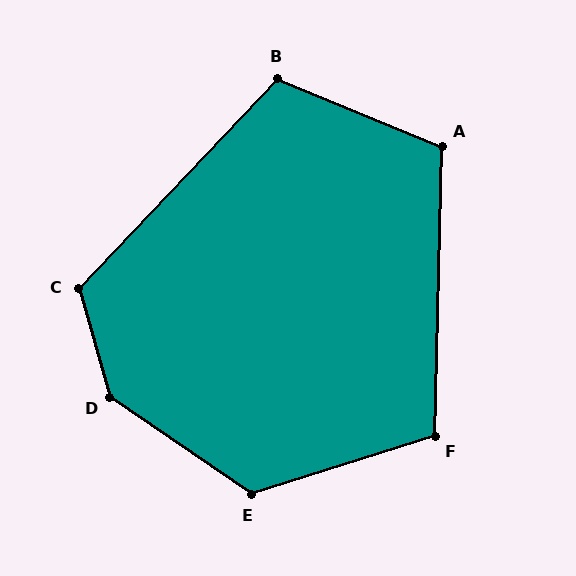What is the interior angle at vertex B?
Approximately 111 degrees (obtuse).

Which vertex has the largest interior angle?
D, at approximately 140 degrees.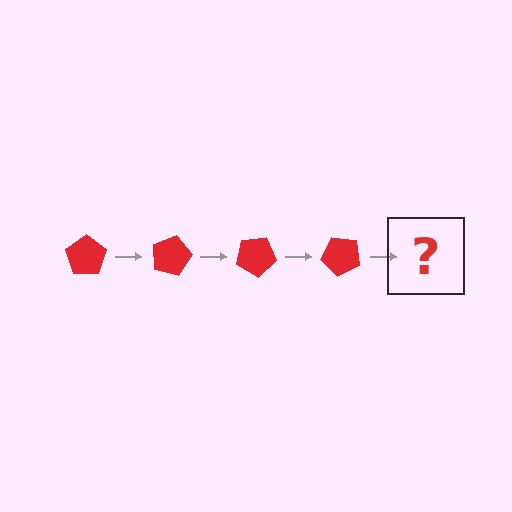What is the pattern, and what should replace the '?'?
The pattern is that the pentagon rotates 15 degrees each step. The '?' should be a red pentagon rotated 60 degrees.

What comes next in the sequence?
The next element should be a red pentagon rotated 60 degrees.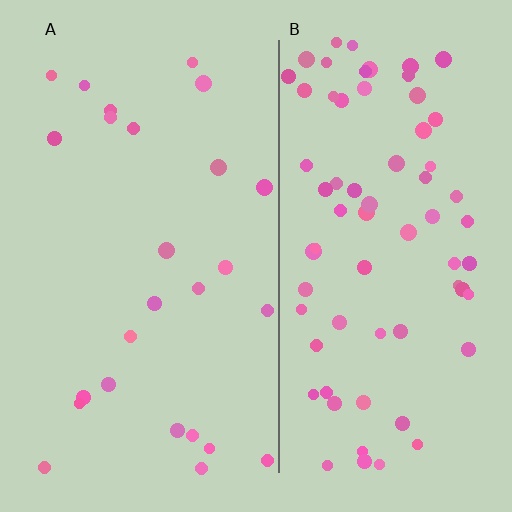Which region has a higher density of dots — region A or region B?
B (the right).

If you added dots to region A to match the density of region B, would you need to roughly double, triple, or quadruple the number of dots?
Approximately triple.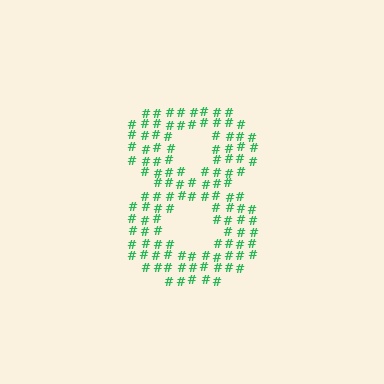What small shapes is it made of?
It is made of small hash symbols.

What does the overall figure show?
The overall figure shows the digit 8.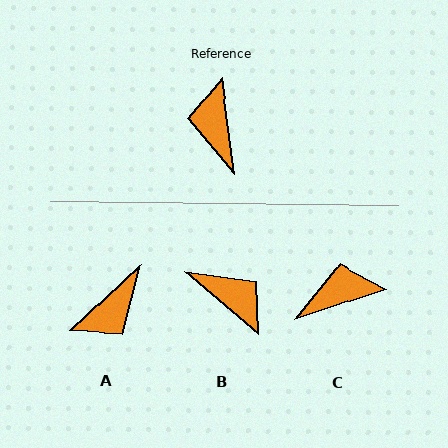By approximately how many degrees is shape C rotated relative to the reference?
Approximately 79 degrees clockwise.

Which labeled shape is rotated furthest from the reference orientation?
B, about 138 degrees away.